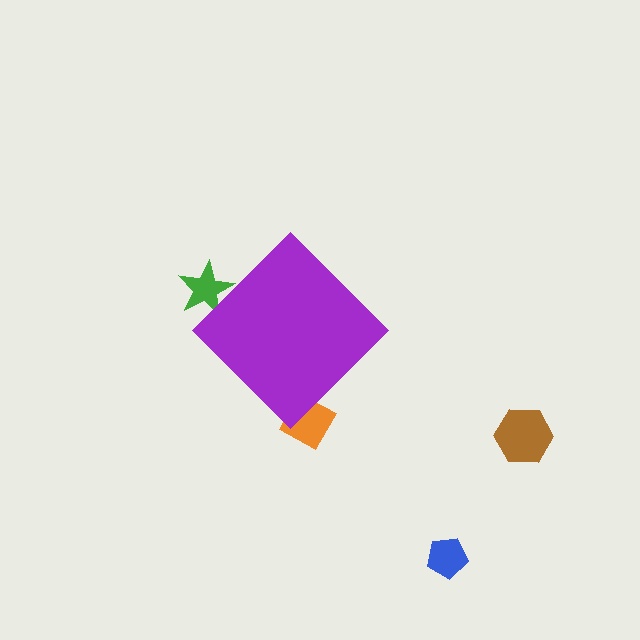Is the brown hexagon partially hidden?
No, the brown hexagon is fully visible.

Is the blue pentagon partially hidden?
No, the blue pentagon is fully visible.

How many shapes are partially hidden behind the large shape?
2 shapes are partially hidden.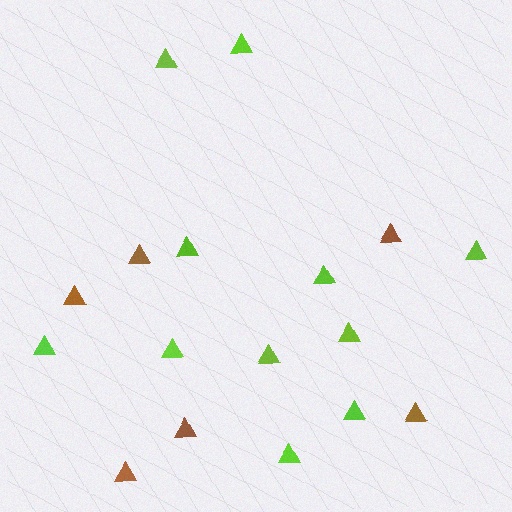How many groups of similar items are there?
There are 2 groups: one group of lime triangles (11) and one group of brown triangles (6).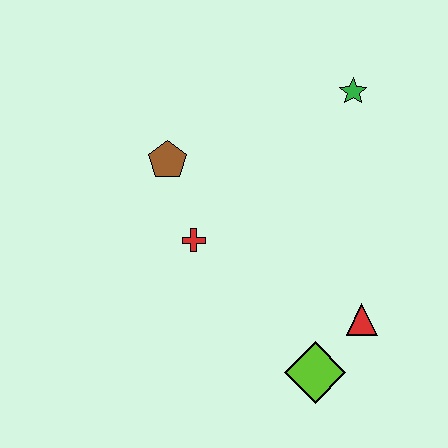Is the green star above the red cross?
Yes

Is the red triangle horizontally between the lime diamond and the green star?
No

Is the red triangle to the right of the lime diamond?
Yes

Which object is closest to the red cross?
The brown pentagon is closest to the red cross.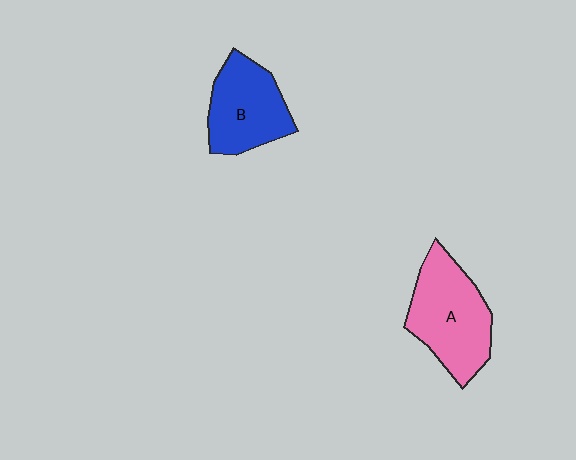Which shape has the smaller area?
Shape B (blue).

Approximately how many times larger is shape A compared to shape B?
Approximately 1.2 times.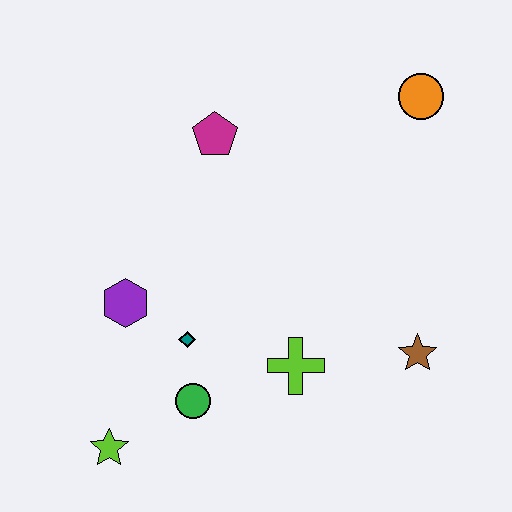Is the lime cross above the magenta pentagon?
No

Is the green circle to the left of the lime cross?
Yes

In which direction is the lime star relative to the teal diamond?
The lime star is below the teal diamond.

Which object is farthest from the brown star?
The lime star is farthest from the brown star.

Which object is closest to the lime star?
The green circle is closest to the lime star.